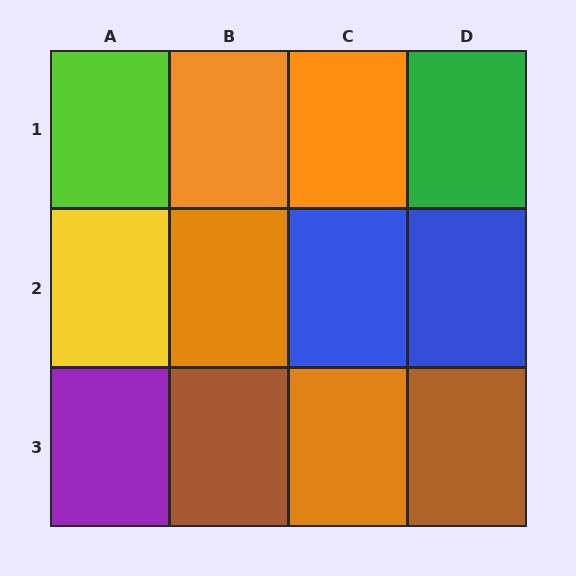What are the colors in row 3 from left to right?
Purple, brown, orange, brown.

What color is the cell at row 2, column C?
Blue.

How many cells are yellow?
1 cell is yellow.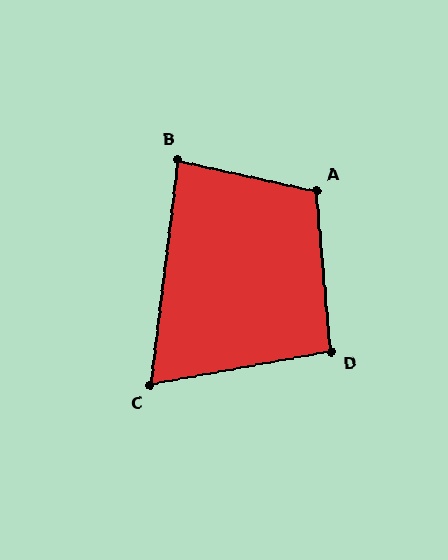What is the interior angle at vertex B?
Approximately 84 degrees (acute).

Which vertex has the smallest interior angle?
C, at approximately 73 degrees.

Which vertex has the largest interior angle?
A, at approximately 107 degrees.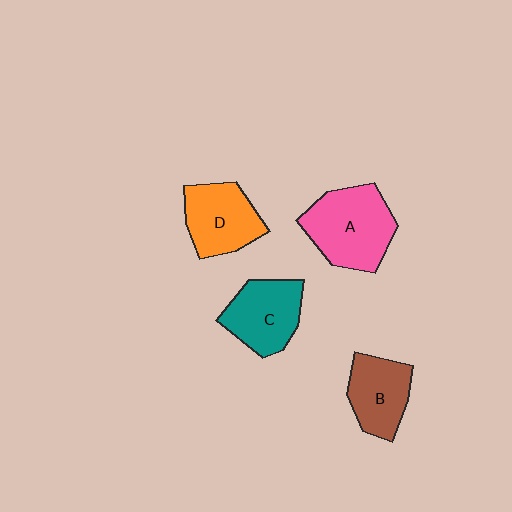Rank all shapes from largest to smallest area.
From largest to smallest: A (pink), C (teal), D (orange), B (brown).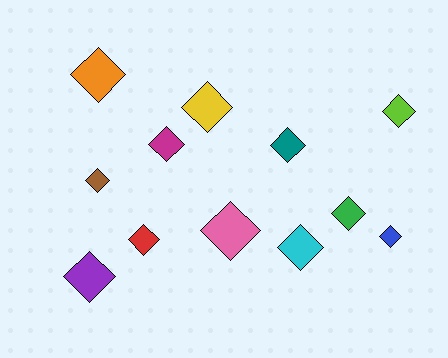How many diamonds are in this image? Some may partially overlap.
There are 12 diamonds.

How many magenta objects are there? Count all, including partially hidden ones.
There is 1 magenta object.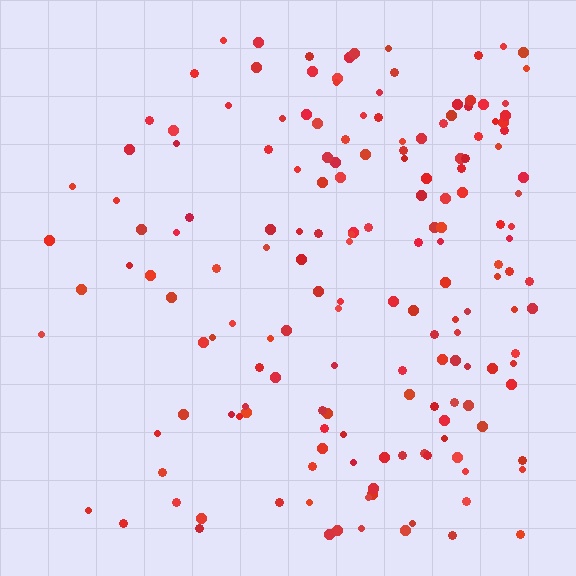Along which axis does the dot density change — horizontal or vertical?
Horizontal.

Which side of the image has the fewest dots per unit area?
The left.